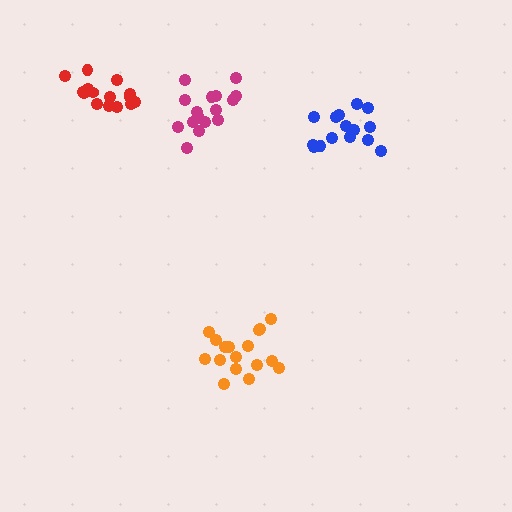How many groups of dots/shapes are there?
There are 4 groups.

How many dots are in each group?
Group 1: 16 dots, Group 2: 15 dots, Group 3: 17 dots, Group 4: 15 dots (63 total).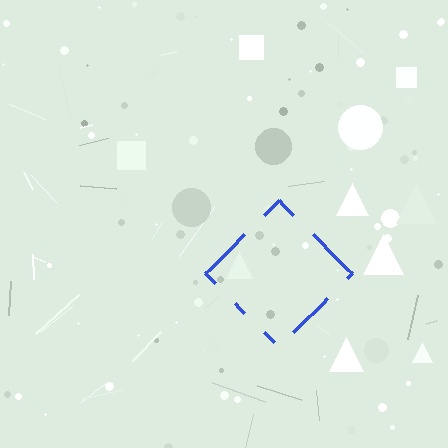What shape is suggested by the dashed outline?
The dashed outline suggests a diamond.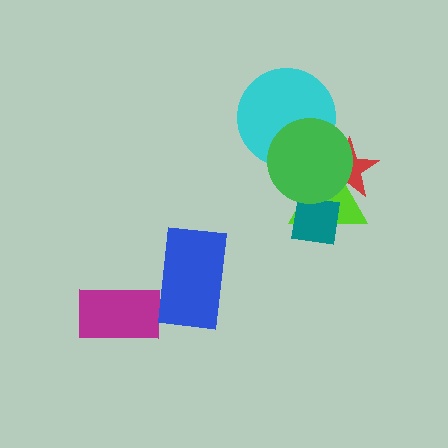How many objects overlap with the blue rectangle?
0 objects overlap with the blue rectangle.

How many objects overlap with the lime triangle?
3 objects overlap with the lime triangle.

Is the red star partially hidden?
Yes, it is partially covered by another shape.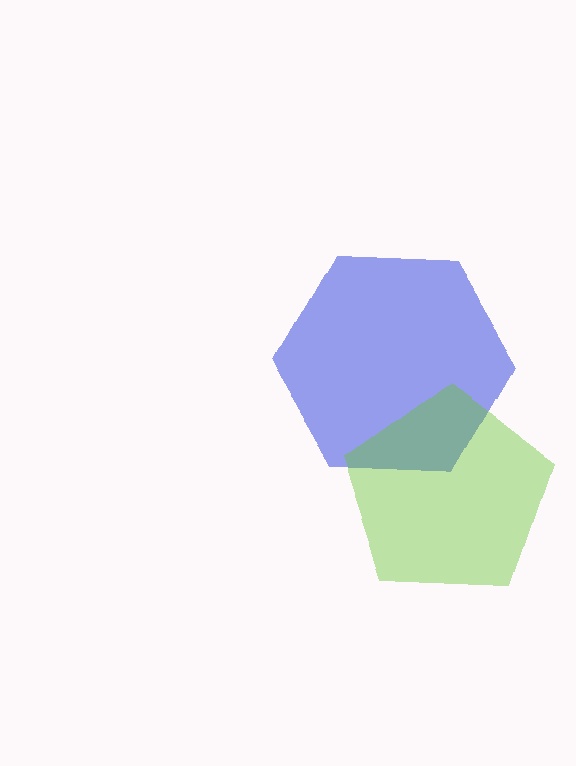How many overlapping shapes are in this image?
There are 2 overlapping shapes in the image.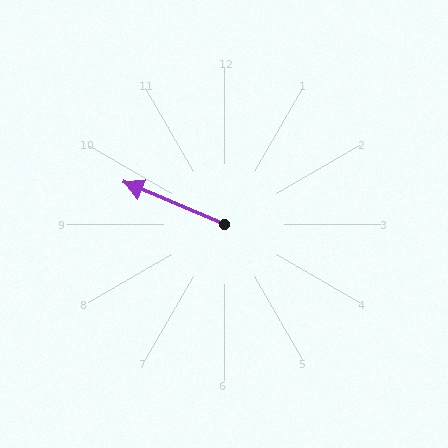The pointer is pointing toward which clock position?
Roughly 10 o'clock.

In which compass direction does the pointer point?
Northwest.